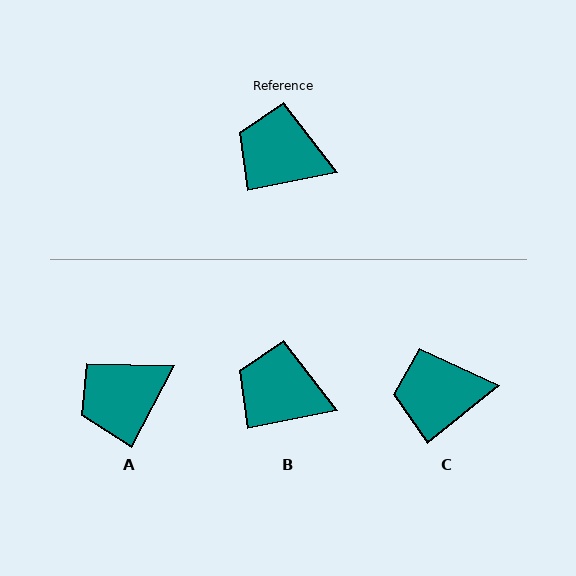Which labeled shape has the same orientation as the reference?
B.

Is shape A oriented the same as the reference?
No, it is off by about 51 degrees.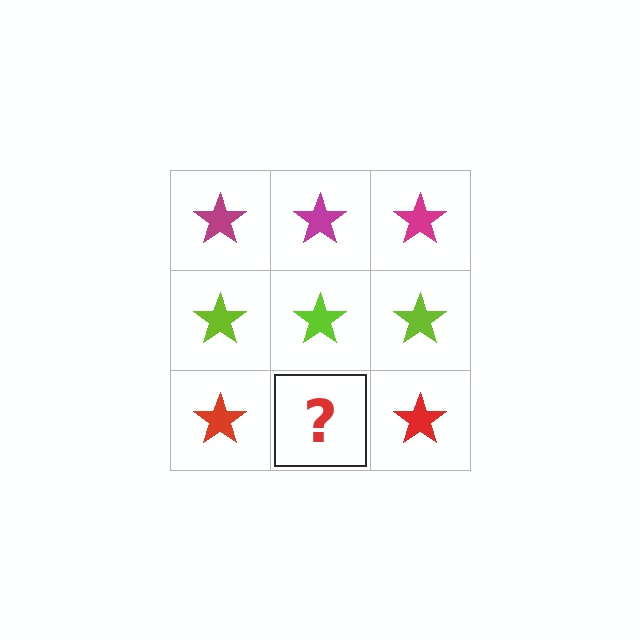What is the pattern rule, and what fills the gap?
The rule is that each row has a consistent color. The gap should be filled with a red star.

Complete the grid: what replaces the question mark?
The question mark should be replaced with a red star.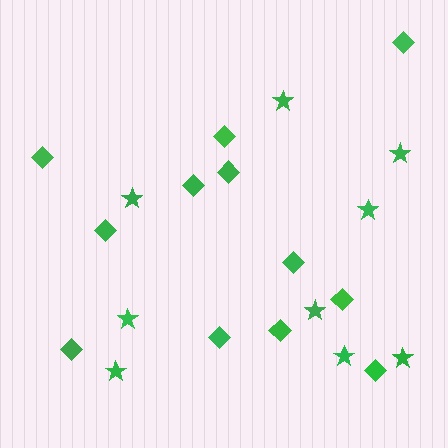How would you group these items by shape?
There are 2 groups: one group of diamonds (12) and one group of stars (9).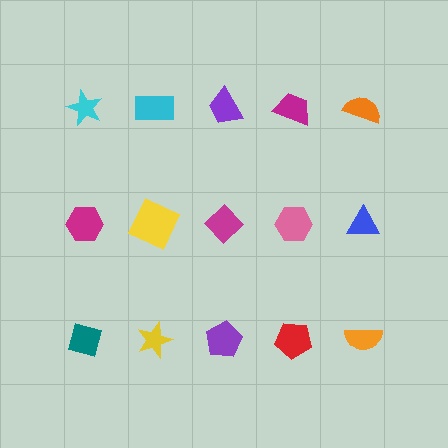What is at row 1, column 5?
An orange semicircle.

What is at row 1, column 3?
A purple trapezoid.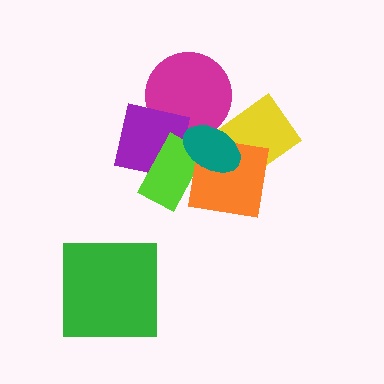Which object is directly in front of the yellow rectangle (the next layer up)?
The orange square is directly in front of the yellow rectangle.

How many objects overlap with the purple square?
2 objects overlap with the purple square.